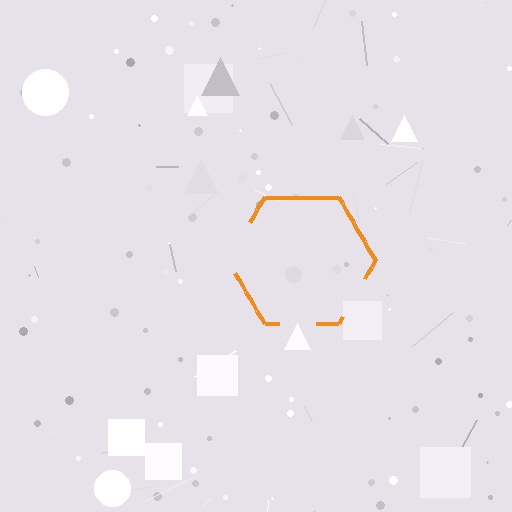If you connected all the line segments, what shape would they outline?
They would outline a hexagon.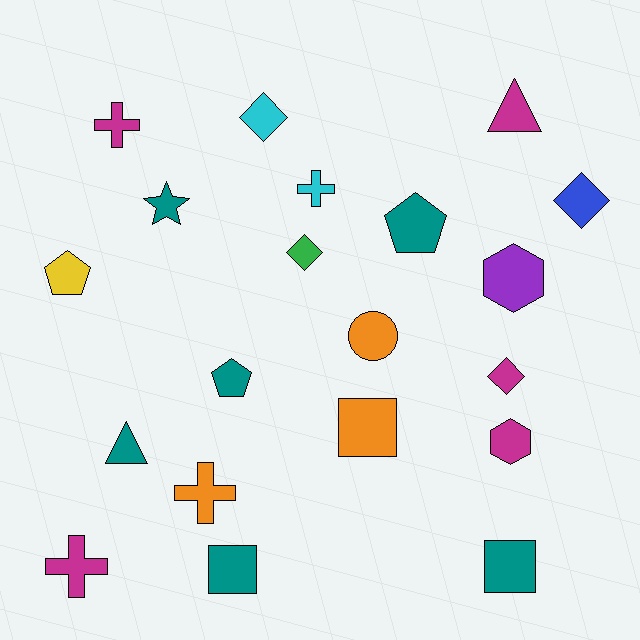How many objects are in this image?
There are 20 objects.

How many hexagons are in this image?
There are 2 hexagons.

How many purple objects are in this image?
There is 1 purple object.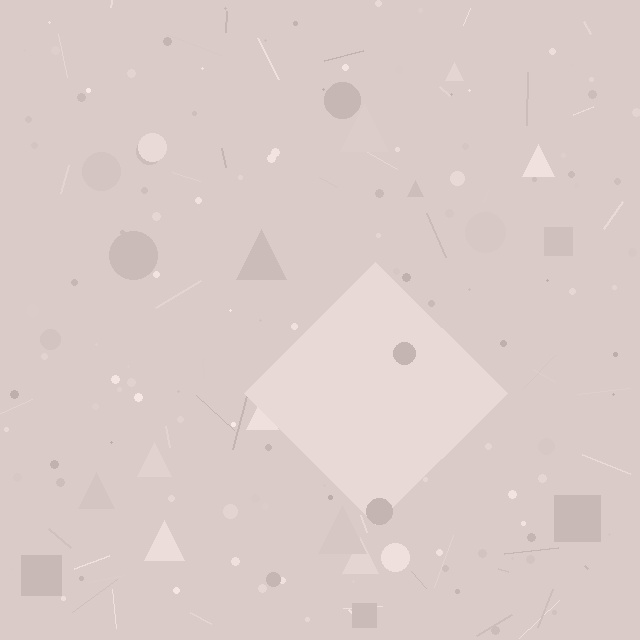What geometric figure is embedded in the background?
A diamond is embedded in the background.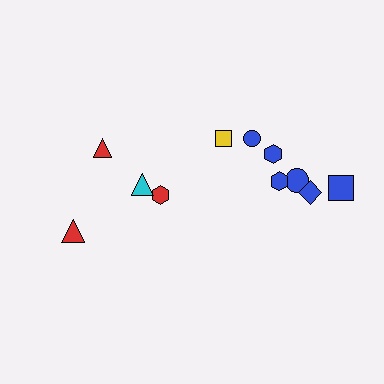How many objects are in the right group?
There are 7 objects.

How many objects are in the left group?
There are 4 objects.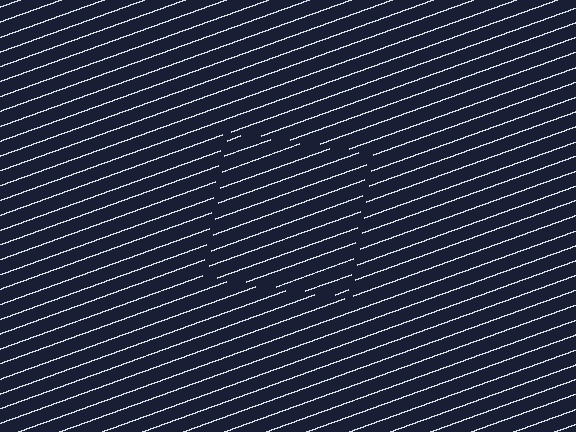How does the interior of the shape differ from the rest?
The interior of the shape contains the same grating, shifted by half a period — the contour is defined by the phase discontinuity where line-ends from the inner and outer gratings abut.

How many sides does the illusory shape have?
4 sides — the line-ends trace a square.